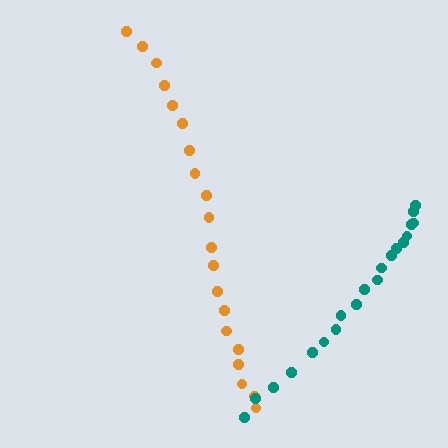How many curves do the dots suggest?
There are 2 distinct paths.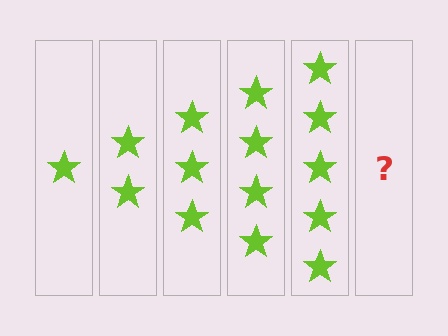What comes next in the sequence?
The next element should be 6 stars.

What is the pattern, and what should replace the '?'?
The pattern is that each step adds one more star. The '?' should be 6 stars.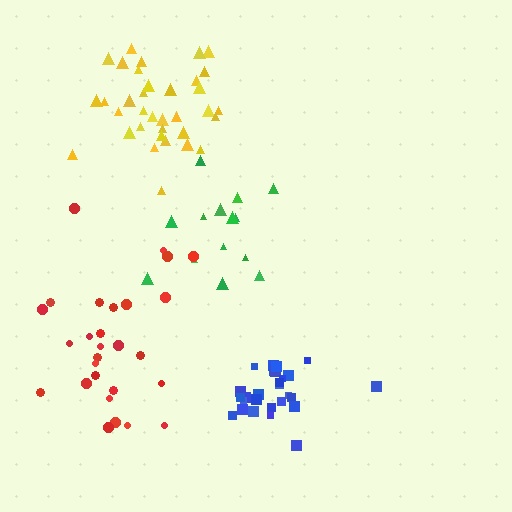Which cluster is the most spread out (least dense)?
Red.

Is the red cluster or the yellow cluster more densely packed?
Yellow.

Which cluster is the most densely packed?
Blue.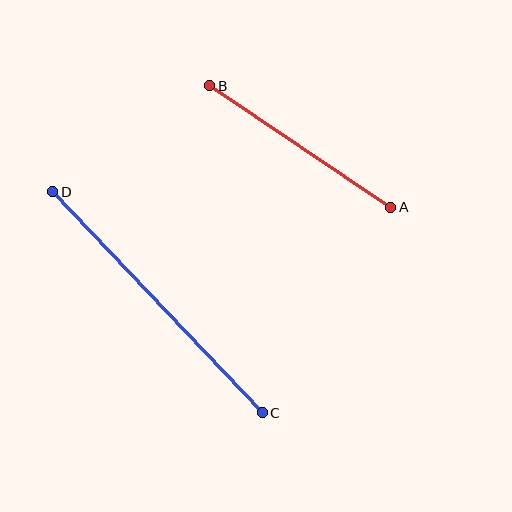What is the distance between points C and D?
The distance is approximately 305 pixels.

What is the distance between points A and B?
The distance is approximately 218 pixels.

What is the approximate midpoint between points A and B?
The midpoint is at approximately (300, 146) pixels.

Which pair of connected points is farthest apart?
Points C and D are farthest apart.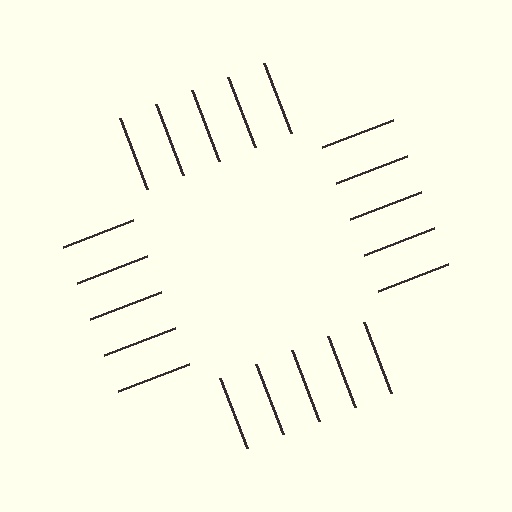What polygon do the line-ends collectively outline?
An illusory square — the line segments terminate on its edges but no continuous stroke is drawn.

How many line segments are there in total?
20 — 5 along each of the 4 edges.